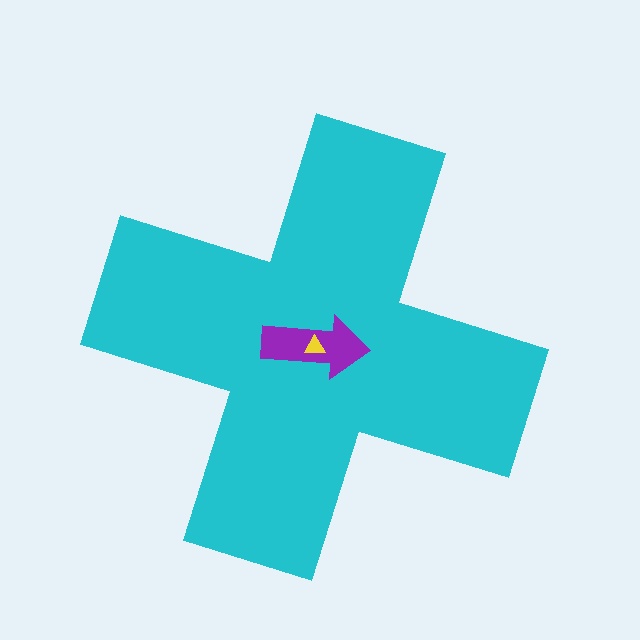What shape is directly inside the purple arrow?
The yellow triangle.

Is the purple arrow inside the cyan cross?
Yes.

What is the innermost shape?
The yellow triangle.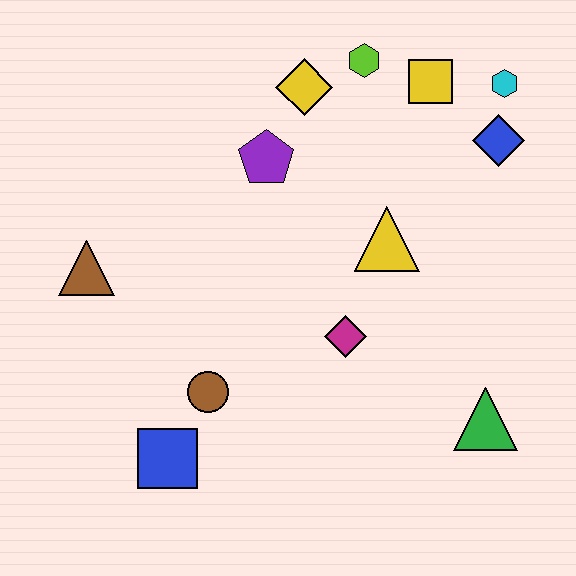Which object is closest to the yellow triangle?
The magenta diamond is closest to the yellow triangle.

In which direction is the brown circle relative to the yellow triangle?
The brown circle is to the left of the yellow triangle.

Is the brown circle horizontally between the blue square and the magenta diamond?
Yes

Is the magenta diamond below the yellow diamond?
Yes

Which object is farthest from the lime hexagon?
The blue square is farthest from the lime hexagon.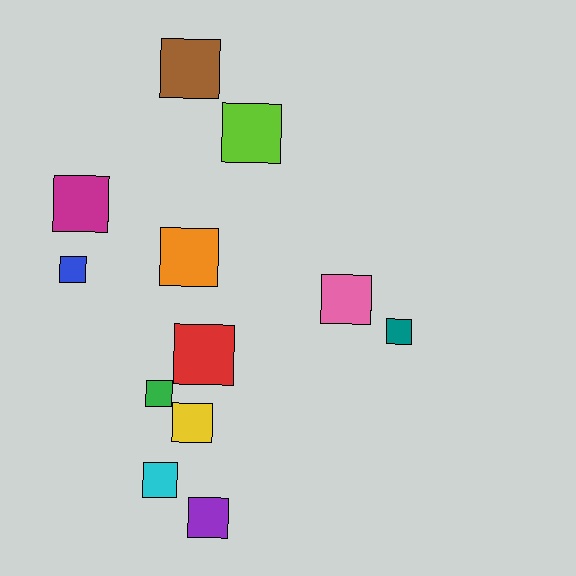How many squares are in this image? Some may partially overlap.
There are 12 squares.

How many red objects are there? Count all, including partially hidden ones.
There is 1 red object.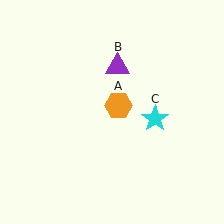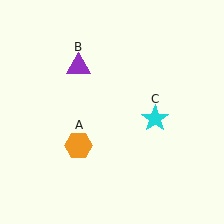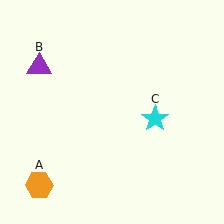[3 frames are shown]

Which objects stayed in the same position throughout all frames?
Cyan star (object C) remained stationary.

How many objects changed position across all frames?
2 objects changed position: orange hexagon (object A), purple triangle (object B).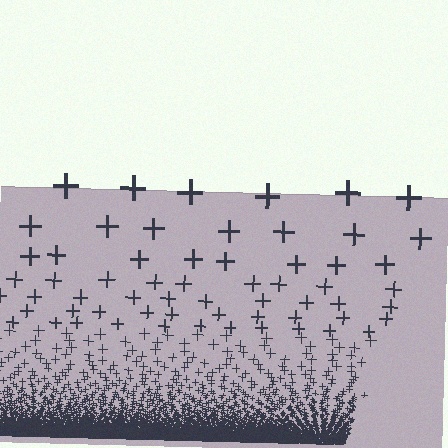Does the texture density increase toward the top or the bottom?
Density increases toward the bottom.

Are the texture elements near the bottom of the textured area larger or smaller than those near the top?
Smaller. The gradient is inverted — elements near the bottom are smaller and denser.